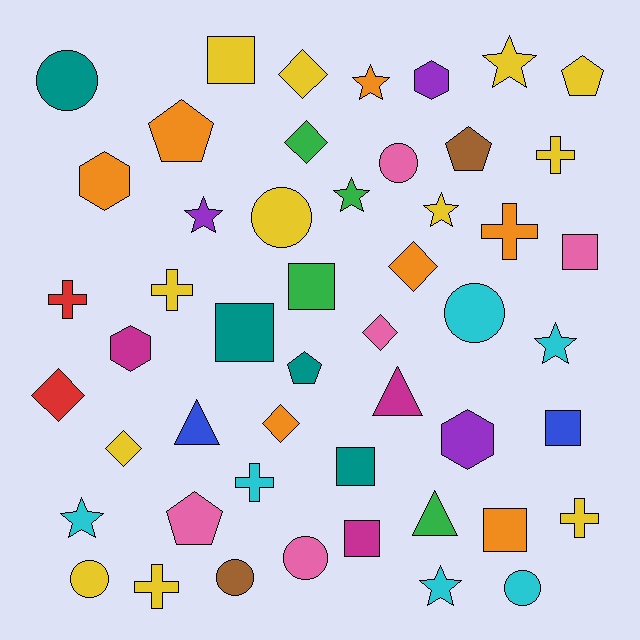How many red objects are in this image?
There are 2 red objects.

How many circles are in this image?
There are 8 circles.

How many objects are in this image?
There are 50 objects.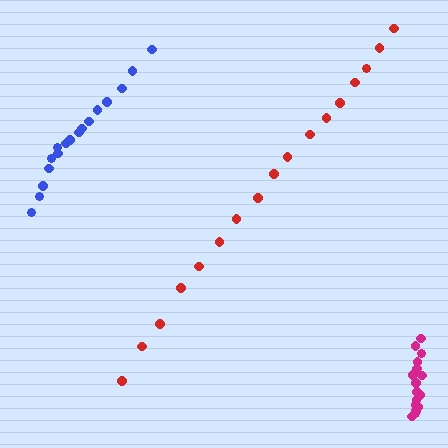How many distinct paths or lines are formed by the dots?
There are 3 distinct paths.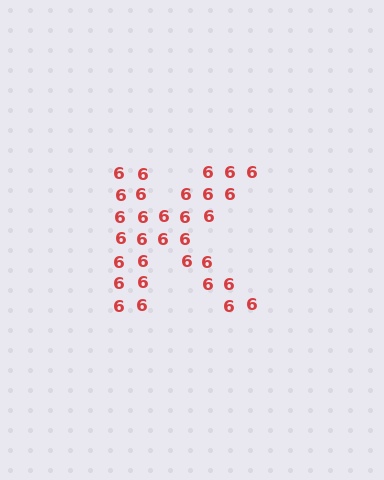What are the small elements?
The small elements are digit 6's.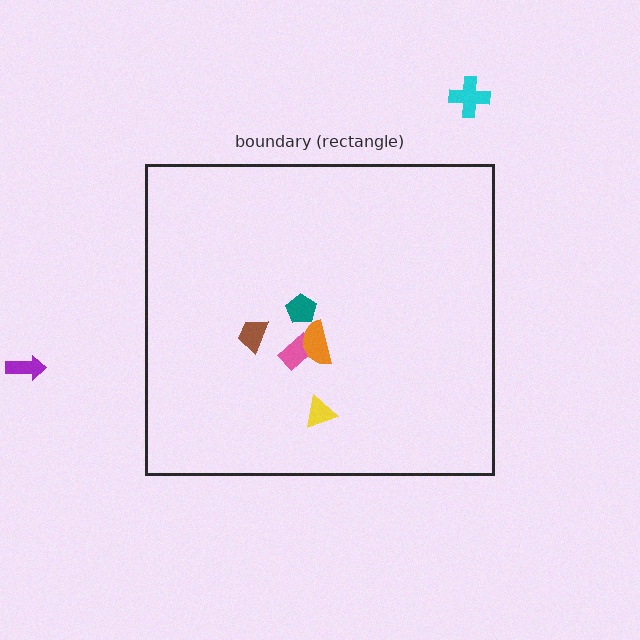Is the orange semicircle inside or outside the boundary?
Inside.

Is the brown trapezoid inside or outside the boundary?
Inside.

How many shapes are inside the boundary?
5 inside, 2 outside.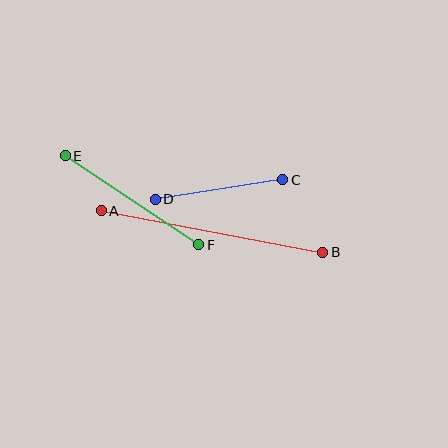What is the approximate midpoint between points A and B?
The midpoint is at approximately (212, 232) pixels.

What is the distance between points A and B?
The distance is approximately 225 pixels.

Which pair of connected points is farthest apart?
Points A and B are farthest apart.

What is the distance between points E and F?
The distance is approximately 161 pixels.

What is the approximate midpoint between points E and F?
The midpoint is at approximately (132, 200) pixels.